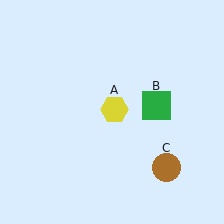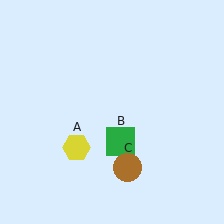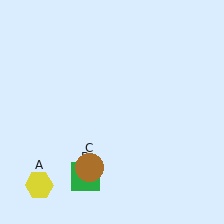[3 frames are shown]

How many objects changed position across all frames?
3 objects changed position: yellow hexagon (object A), green square (object B), brown circle (object C).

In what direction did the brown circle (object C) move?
The brown circle (object C) moved left.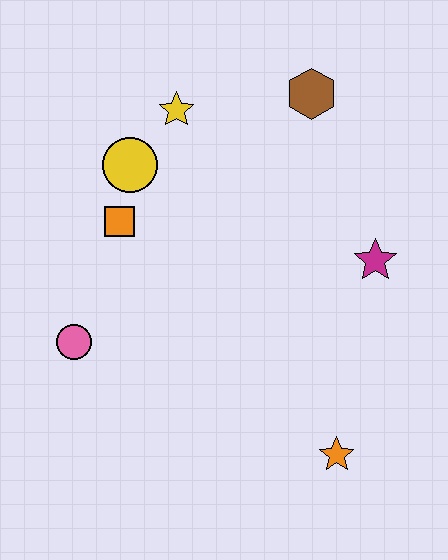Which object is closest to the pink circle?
The orange square is closest to the pink circle.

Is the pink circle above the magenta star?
No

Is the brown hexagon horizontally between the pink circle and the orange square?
No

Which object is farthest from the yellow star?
The orange star is farthest from the yellow star.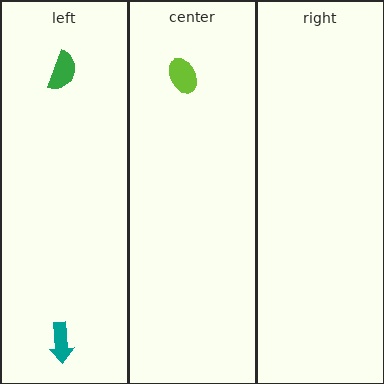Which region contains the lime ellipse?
The center region.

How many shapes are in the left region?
2.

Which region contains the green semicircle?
The left region.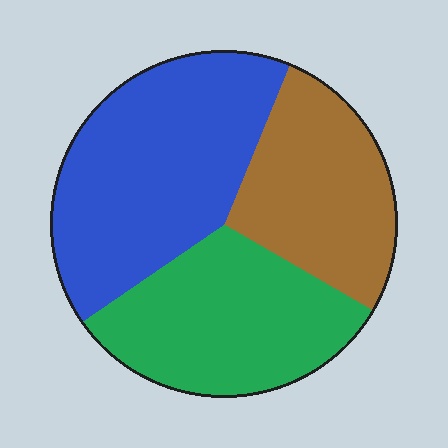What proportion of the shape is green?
Green takes up between a sixth and a third of the shape.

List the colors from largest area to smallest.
From largest to smallest: blue, green, brown.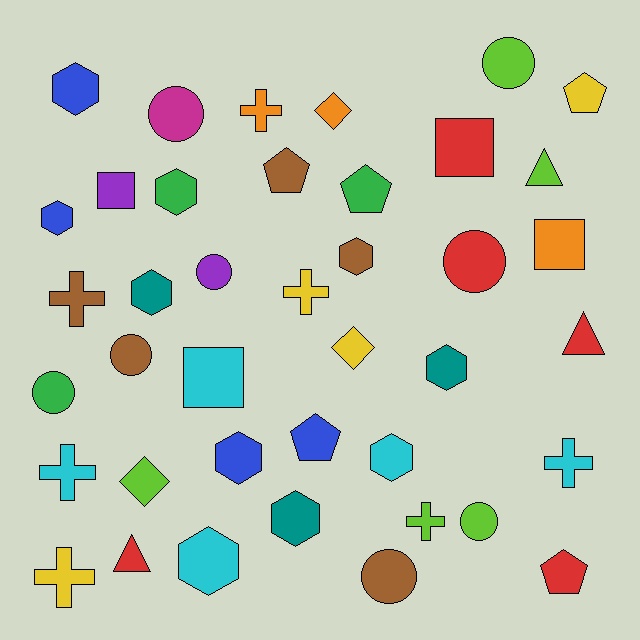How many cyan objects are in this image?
There are 5 cyan objects.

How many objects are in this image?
There are 40 objects.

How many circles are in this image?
There are 8 circles.